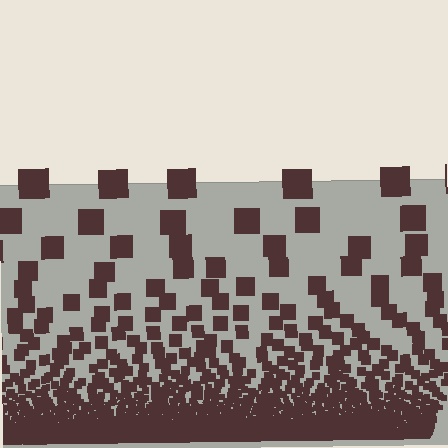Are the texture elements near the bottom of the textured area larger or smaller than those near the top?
Smaller. The gradient is inverted — elements near the bottom are smaller and denser.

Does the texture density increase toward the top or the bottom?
Density increases toward the bottom.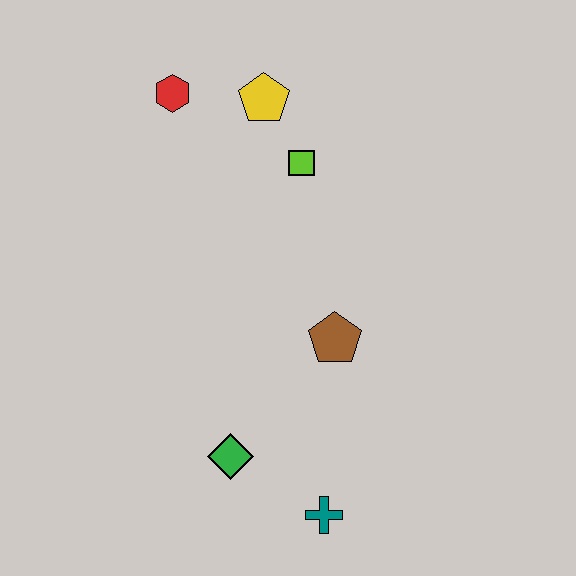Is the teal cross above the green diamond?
No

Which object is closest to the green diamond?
The teal cross is closest to the green diamond.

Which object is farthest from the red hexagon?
The teal cross is farthest from the red hexagon.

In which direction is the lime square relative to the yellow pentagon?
The lime square is below the yellow pentagon.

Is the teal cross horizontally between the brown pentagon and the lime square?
Yes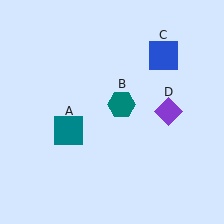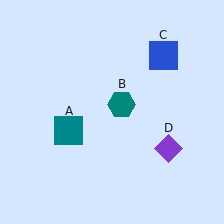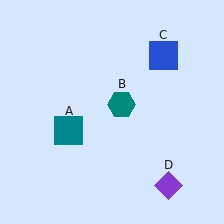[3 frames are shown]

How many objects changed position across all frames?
1 object changed position: purple diamond (object D).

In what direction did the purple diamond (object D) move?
The purple diamond (object D) moved down.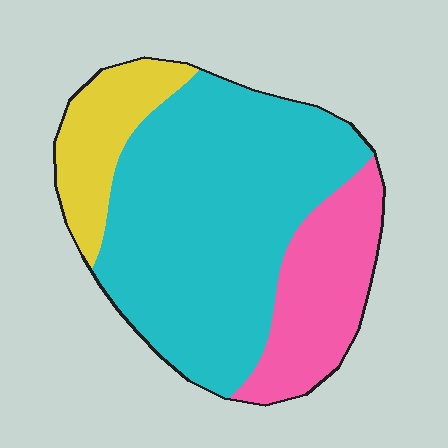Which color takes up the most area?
Cyan, at roughly 65%.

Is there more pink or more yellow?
Pink.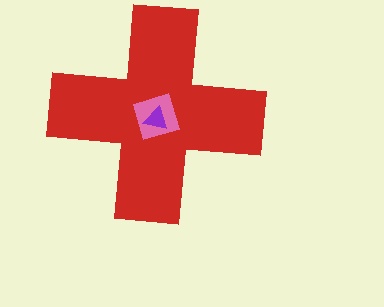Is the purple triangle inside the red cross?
Yes.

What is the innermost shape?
The purple triangle.